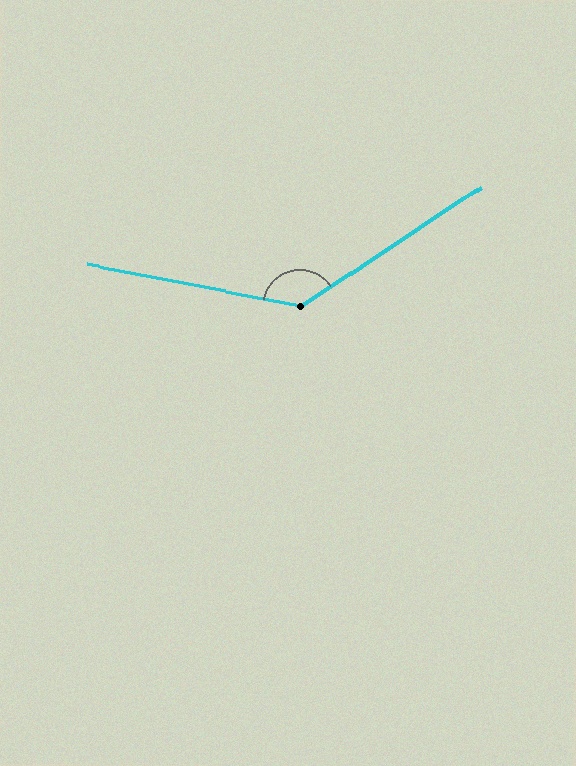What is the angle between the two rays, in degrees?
Approximately 135 degrees.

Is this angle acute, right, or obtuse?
It is obtuse.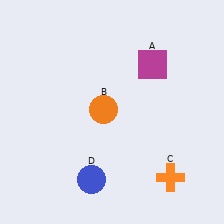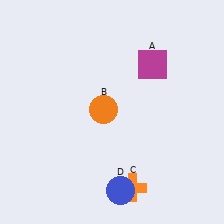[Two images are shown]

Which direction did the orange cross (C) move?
The orange cross (C) moved left.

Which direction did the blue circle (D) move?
The blue circle (D) moved right.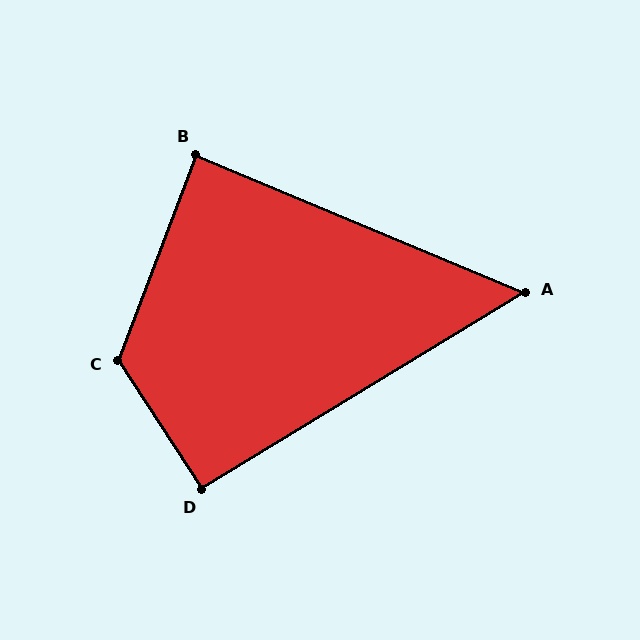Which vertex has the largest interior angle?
C, at approximately 126 degrees.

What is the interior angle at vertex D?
Approximately 92 degrees (approximately right).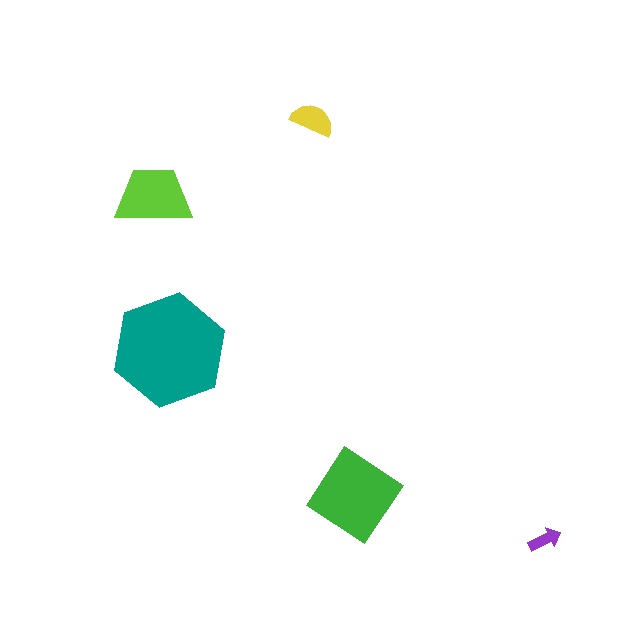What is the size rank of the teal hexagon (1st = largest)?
1st.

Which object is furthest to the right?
The purple arrow is rightmost.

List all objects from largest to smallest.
The teal hexagon, the green diamond, the lime trapezoid, the yellow semicircle, the purple arrow.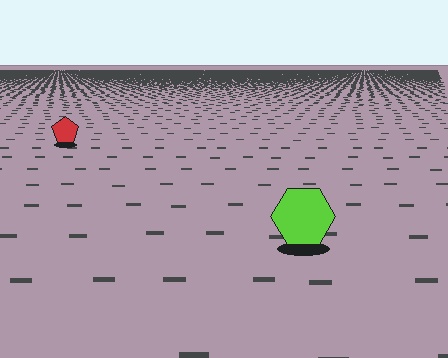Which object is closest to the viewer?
The lime hexagon is closest. The texture marks near it are larger and more spread out.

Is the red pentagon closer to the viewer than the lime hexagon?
No. The lime hexagon is closer — you can tell from the texture gradient: the ground texture is coarser near it.